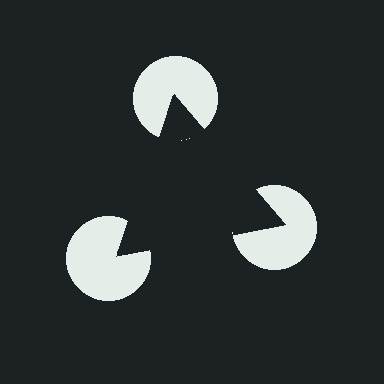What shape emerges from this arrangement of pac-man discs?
An illusory triangle — its edges are inferred from the aligned wedge cuts in the pac-man discs, not physically drawn.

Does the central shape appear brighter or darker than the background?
It typically appears slightly darker than the background, even though no actual brightness change is drawn.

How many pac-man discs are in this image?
There are 3 — one at each vertex of the illusory triangle.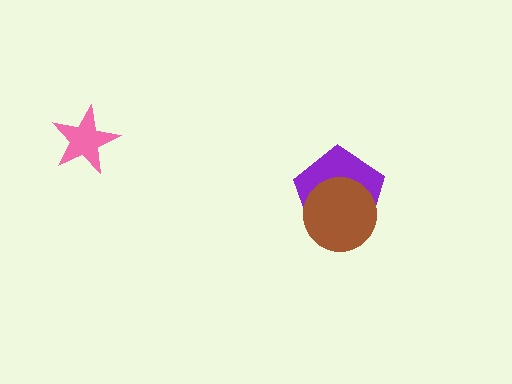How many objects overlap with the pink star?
0 objects overlap with the pink star.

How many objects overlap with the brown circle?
1 object overlaps with the brown circle.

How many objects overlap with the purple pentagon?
1 object overlaps with the purple pentagon.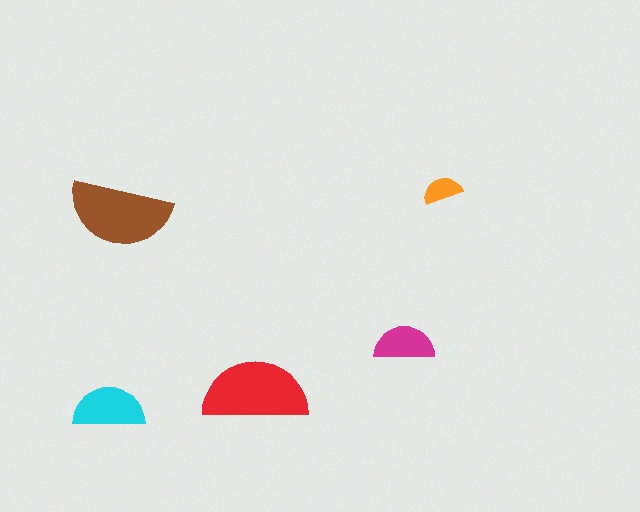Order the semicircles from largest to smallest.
the red one, the brown one, the cyan one, the magenta one, the orange one.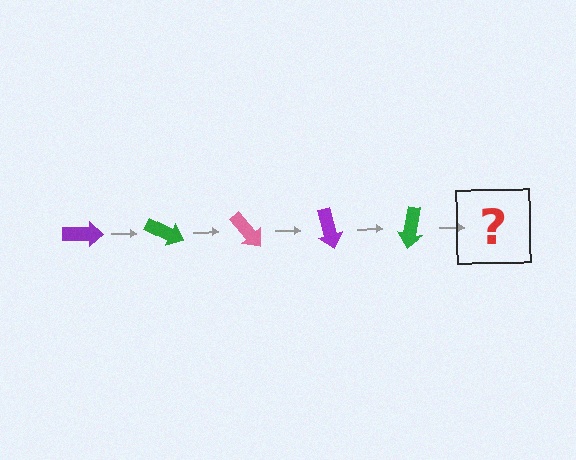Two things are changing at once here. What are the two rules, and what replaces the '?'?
The two rules are that it rotates 25 degrees each step and the color cycles through purple, green, and pink. The '?' should be a pink arrow, rotated 125 degrees from the start.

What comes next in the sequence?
The next element should be a pink arrow, rotated 125 degrees from the start.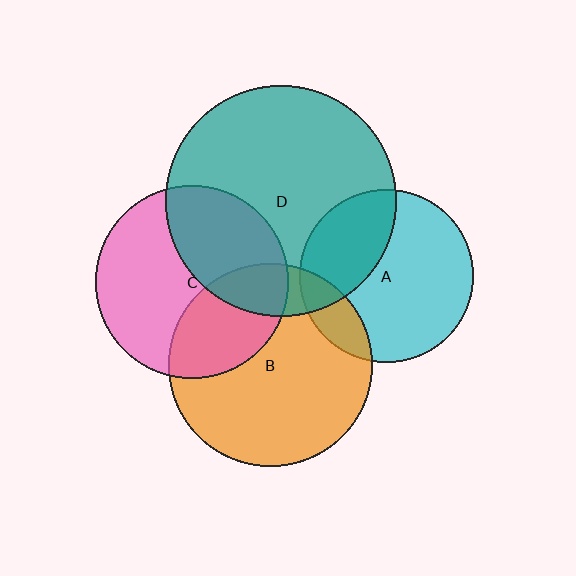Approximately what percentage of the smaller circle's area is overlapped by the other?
Approximately 15%.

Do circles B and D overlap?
Yes.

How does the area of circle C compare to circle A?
Approximately 1.2 times.